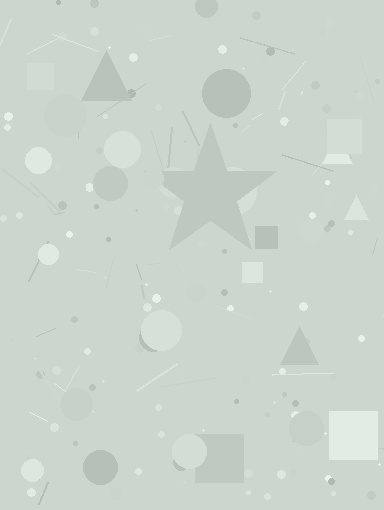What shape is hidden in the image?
A star is hidden in the image.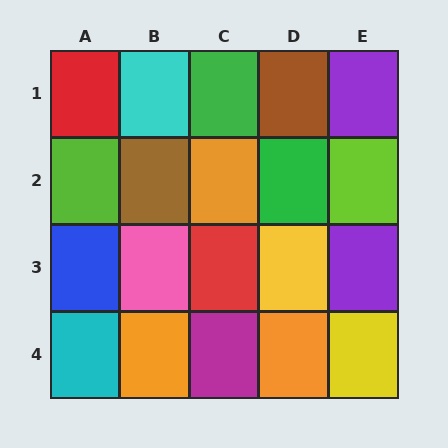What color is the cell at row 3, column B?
Pink.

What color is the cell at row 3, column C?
Red.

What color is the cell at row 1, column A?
Red.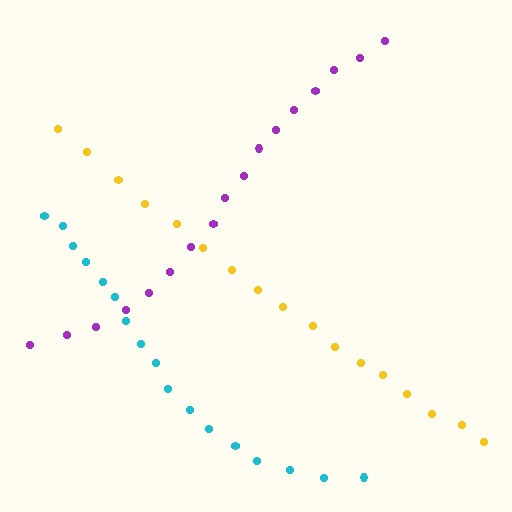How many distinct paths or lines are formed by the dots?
There are 3 distinct paths.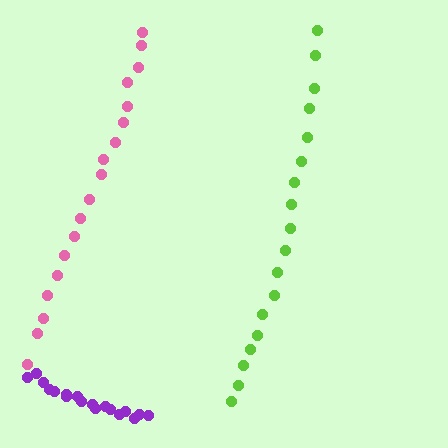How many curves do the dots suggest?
There are 3 distinct paths.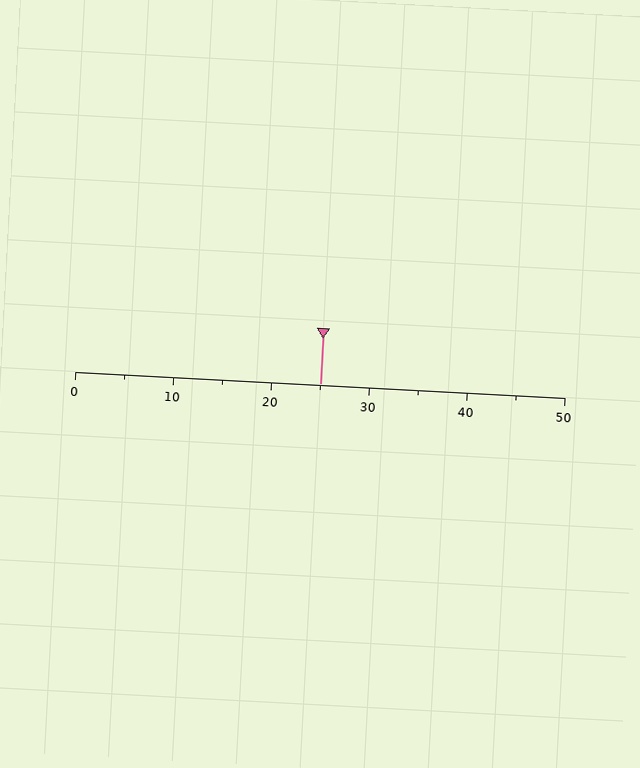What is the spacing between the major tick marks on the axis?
The major ticks are spaced 10 apart.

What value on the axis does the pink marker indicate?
The marker indicates approximately 25.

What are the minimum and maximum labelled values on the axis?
The axis runs from 0 to 50.